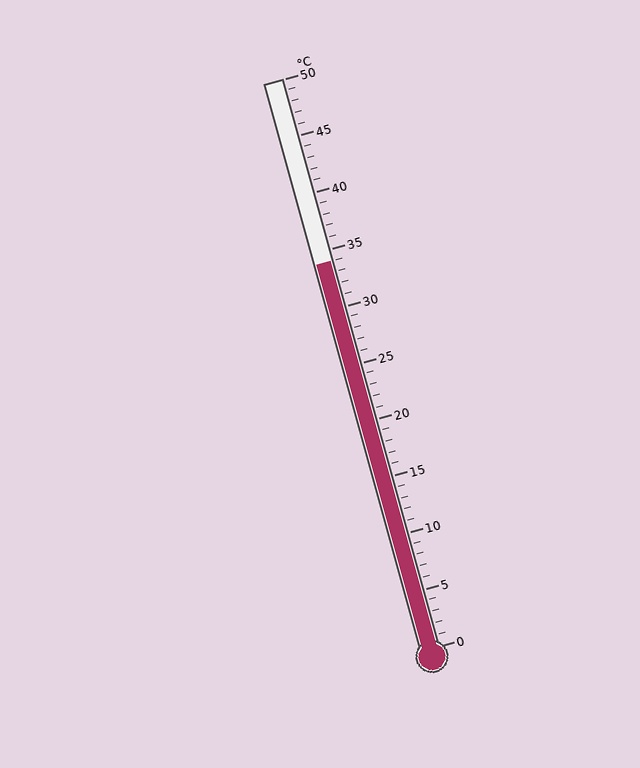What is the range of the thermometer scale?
The thermometer scale ranges from 0°C to 50°C.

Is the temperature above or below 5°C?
The temperature is above 5°C.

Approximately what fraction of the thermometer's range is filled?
The thermometer is filled to approximately 70% of its range.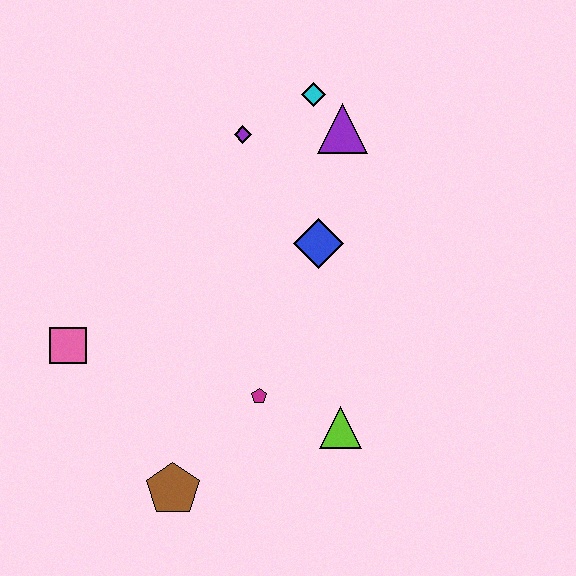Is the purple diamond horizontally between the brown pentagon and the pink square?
No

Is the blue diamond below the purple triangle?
Yes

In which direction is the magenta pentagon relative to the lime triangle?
The magenta pentagon is to the left of the lime triangle.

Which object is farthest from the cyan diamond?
The brown pentagon is farthest from the cyan diamond.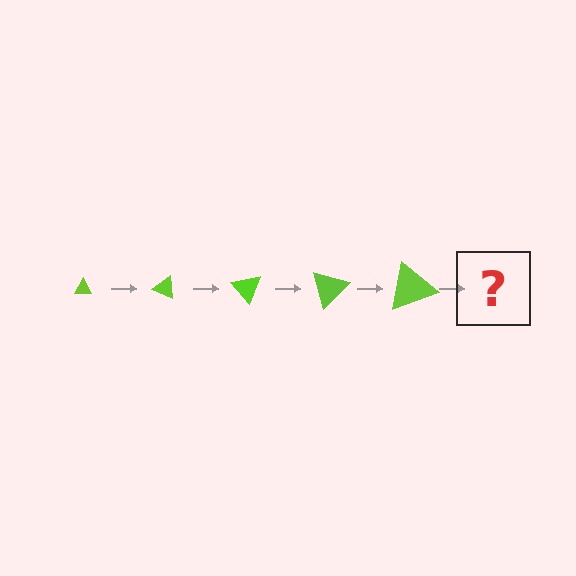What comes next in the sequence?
The next element should be a triangle, larger than the previous one and rotated 125 degrees from the start.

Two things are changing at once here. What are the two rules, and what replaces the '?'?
The two rules are that the triangle grows larger each step and it rotates 25 degrees each step. The '?' should be a triangle, larger than the previous one and rotated 125 degrees from the start.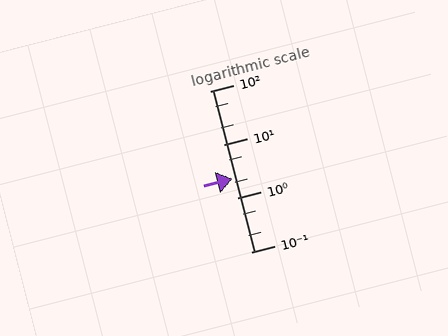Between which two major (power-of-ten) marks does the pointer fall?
The pointer is between 1 and 10.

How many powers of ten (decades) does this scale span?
The scale spans 3 decades, from 0.1 to 100.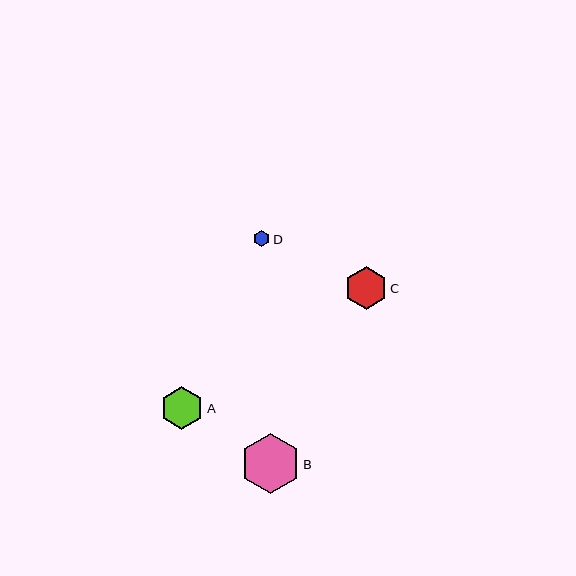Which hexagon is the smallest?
Hexagon D is the smallest with a size of approximately 16 pixels.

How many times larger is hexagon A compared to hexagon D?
Hexagon A is approximately 2.7 times the size of hexagon D.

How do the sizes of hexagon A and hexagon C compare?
Hexagon A and hexagon C are approximately the same size.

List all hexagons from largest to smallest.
From largest to smallest: B, A, C, D.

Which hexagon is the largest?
Hexagon B is the largest with a size of approximately 60 pixels.